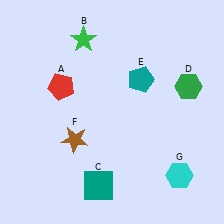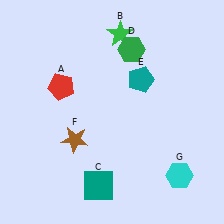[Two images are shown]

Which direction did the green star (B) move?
The green star (B) moved right.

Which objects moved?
The objects that moved are: the green star (B), the green hexagon (D).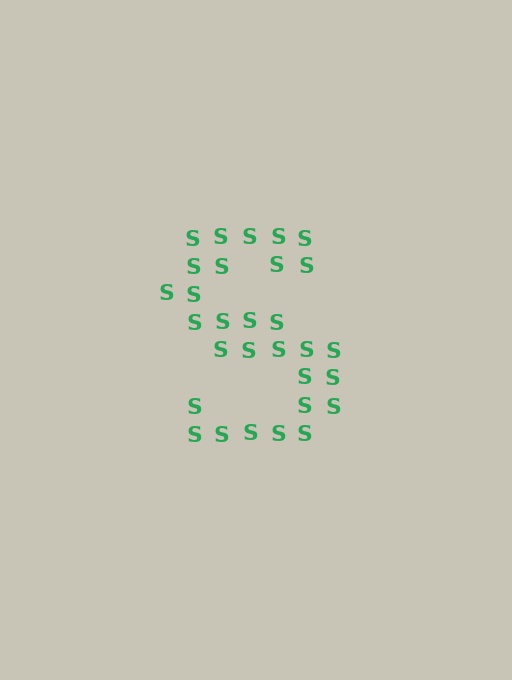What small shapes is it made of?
It is made of small letter S's.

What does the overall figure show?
The overall figure shows the letter S.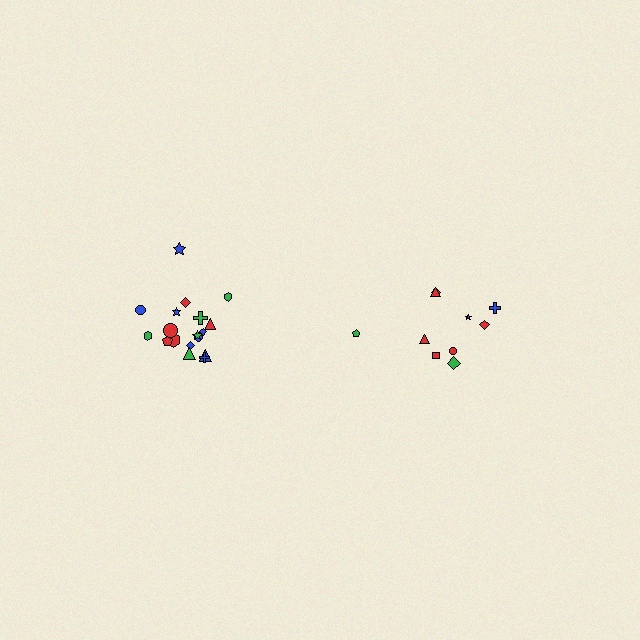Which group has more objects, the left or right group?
The left group.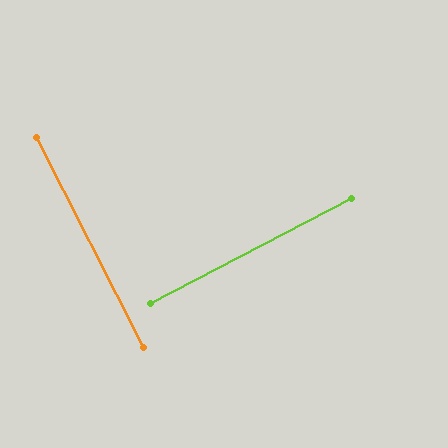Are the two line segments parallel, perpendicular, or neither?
Perpendicular — they meet at approximately 89°.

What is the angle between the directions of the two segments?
Approximately 89 degrees.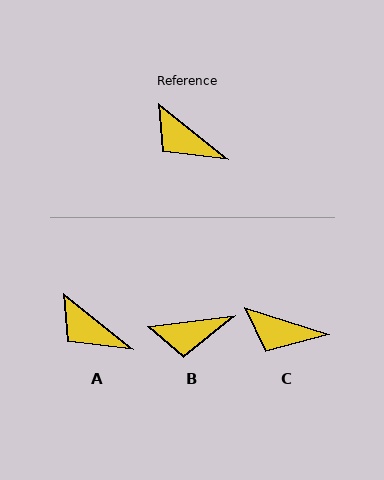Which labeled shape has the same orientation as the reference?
A.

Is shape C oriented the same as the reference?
No, it is off by about 21 degrees.